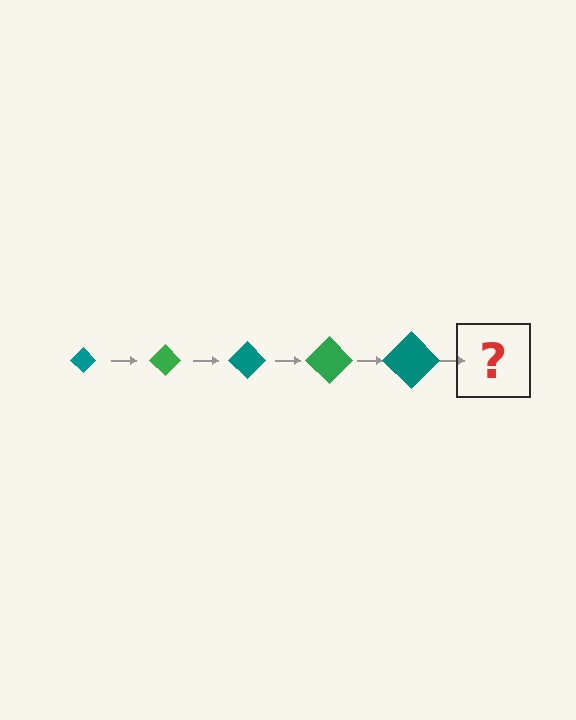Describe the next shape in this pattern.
It should be a green diamond, larger than the previous one.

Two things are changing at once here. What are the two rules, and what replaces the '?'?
The two rules are that the diamond grows larger each step and the color cycles through teal and green. The '?' should be a green diamond, larger than the previous one.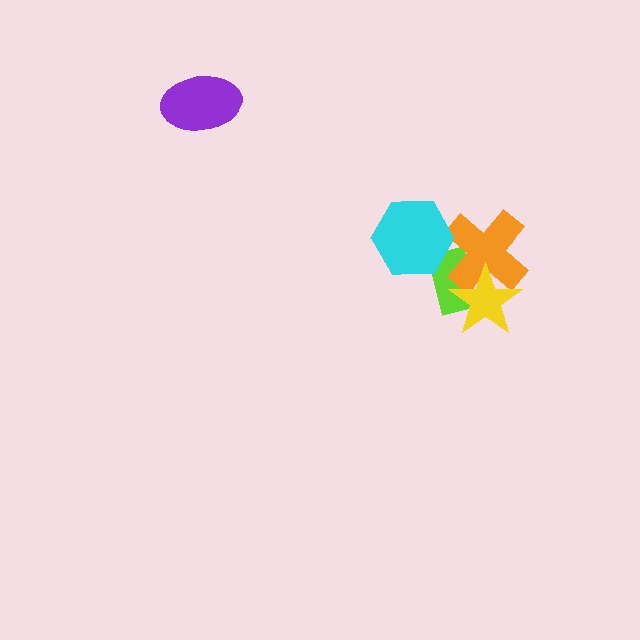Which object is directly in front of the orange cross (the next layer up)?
The yellow star is directly in front of the orange cross.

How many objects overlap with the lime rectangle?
3 objects overlap with the lime rectangle.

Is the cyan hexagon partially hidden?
No, no other shape covers it.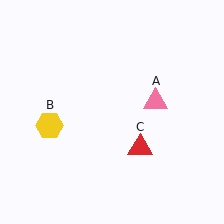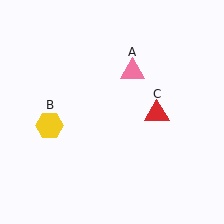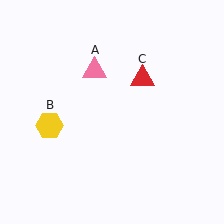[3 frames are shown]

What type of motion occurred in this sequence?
The pink triangle (object A), red triangle (object C) rotated counterclockwise around the center of the scene.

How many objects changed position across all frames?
2 objects changed position: pink triangle (object A), red triangle (object C).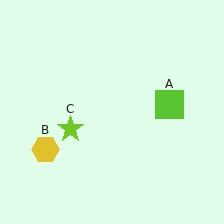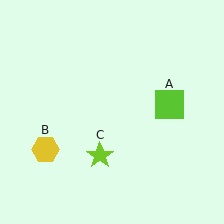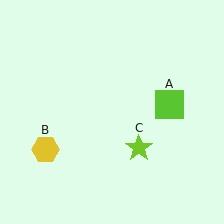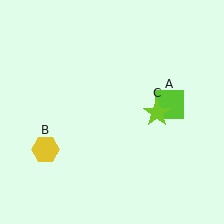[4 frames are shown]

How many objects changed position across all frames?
1 object changed position: lime star (object C).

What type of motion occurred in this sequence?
The lime star (object C) rotated counterclockwise around the center of the scene.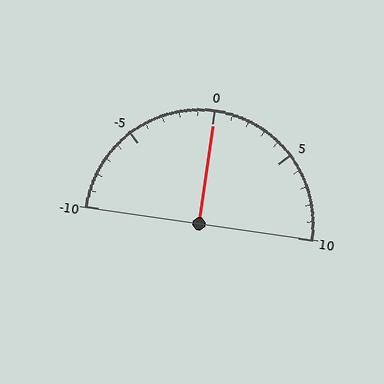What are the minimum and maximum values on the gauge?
The gauge ranges from -10 to 10.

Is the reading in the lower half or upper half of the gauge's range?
The reading is in the upper half of the range (-10 to 10).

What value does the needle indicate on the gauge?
The needle indicates approximately 0.